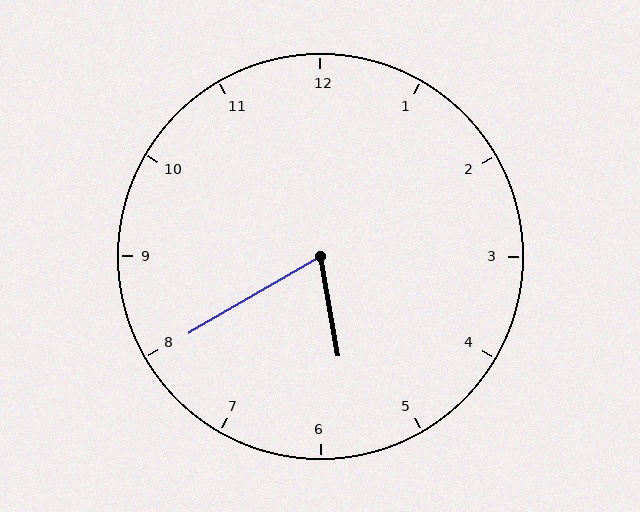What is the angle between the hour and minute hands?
Approximately 70 degrees.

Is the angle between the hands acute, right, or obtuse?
It is acute.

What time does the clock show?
5:40.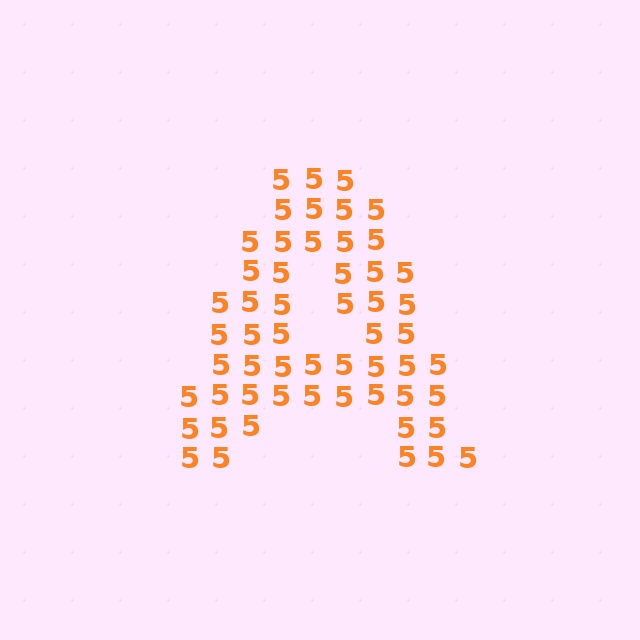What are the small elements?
The small elements are digit 5's.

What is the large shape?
The large shape is the letter A.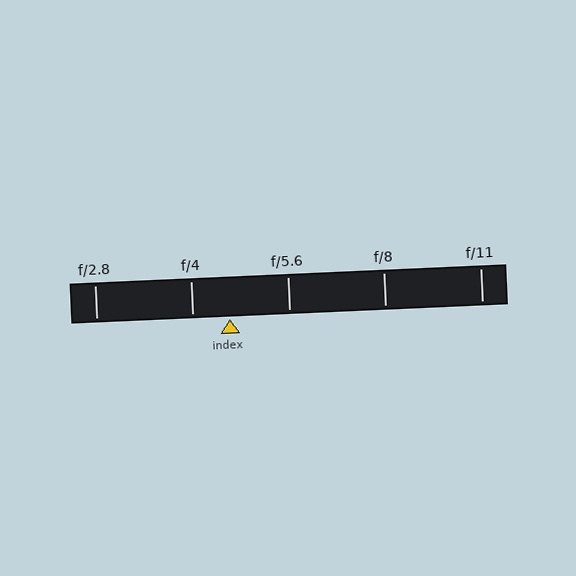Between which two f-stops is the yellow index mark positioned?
The index mark is between f/4 and f/5.6.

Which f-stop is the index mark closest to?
The index mark is closest to f/4.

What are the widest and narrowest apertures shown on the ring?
The widest aperture shown is f/2.8 and the narrowest is f/11.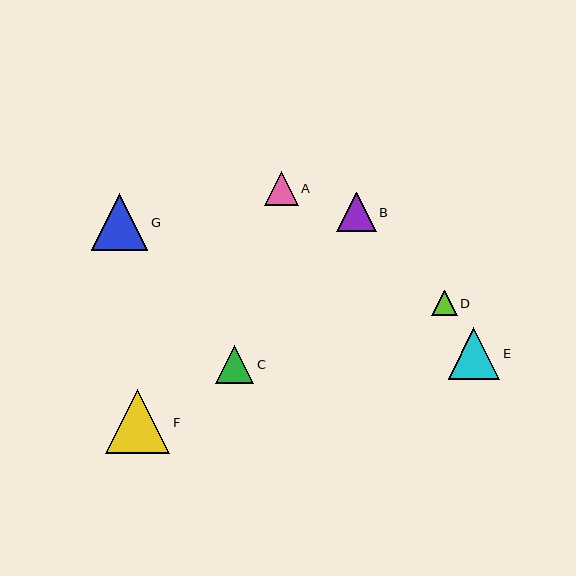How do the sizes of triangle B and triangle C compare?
Triangle B and triangle C are approximately the same size.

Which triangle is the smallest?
Triangle D is the smallest with a size of approximately 25 pixels.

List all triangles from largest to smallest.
From largest to smallest: F, G, E, B, C, A, D.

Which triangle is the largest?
Triangle F is the largest with a size of approximately 64 pixels.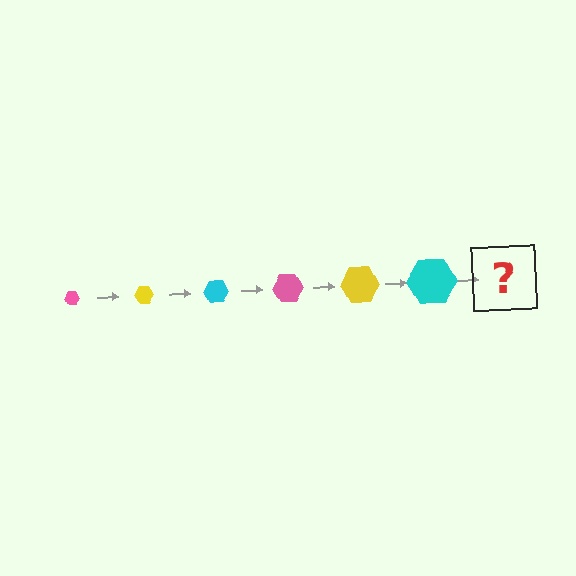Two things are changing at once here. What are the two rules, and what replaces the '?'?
The two rules are that the hexagon grows larger each step and the color cycles through pink, yellow, and cyan. The '?' should be a pink hexagon, larger than the previous one.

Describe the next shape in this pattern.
It should be a pink hexagon, larger than the previous one.